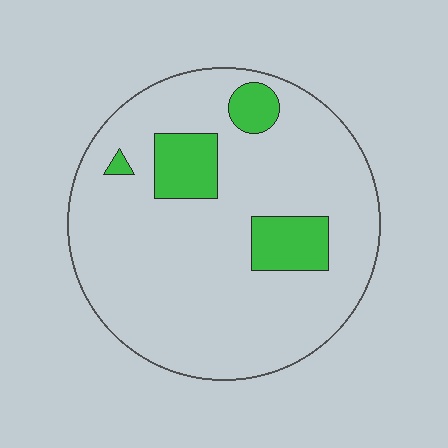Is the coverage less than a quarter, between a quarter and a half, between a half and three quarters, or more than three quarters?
Less than a quarter.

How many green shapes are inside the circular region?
4.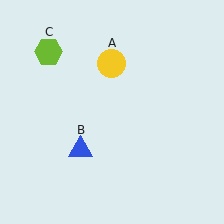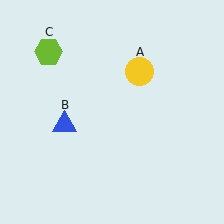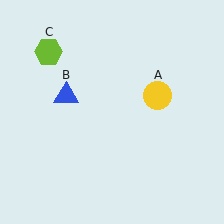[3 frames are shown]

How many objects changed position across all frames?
2 objects changed position: yellow circle (object A), blue triangle (object B).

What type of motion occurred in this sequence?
The yellow circle (object A), blue triangle (object B) rotated clockwise around the center of the scene.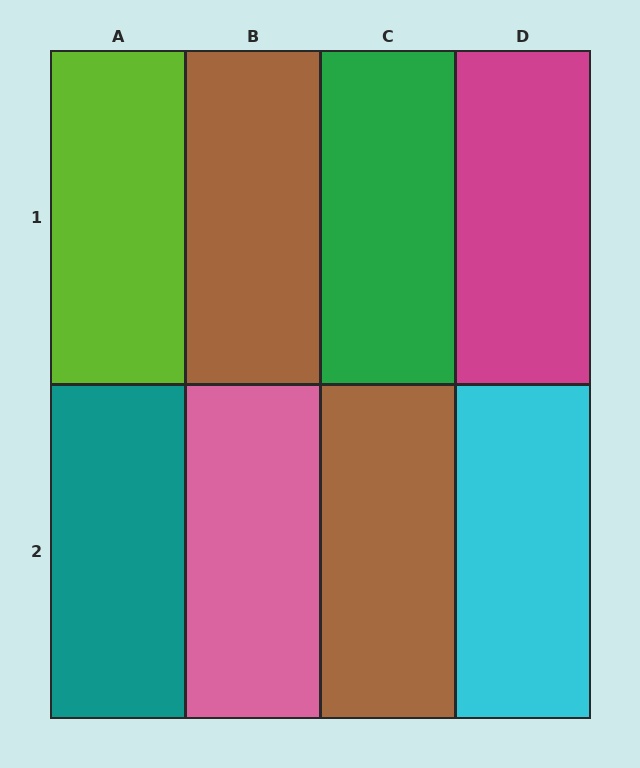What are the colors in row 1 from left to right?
Lime, brown, green, magenta.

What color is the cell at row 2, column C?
Brown.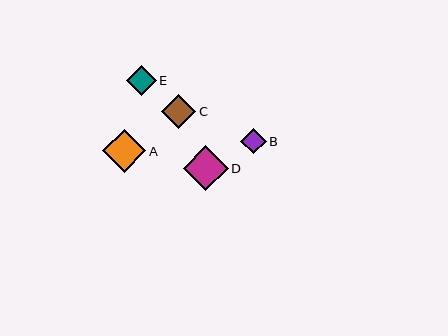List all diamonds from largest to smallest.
From largest to smallest: D, A, C, E, B.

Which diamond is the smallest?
Diamond B is the smallest with a size of approximately 25 pixels.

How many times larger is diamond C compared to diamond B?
Diamond C is approximately 1.4 times the size of diamond B.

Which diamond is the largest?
Diamond D is the largest with a size of approximately 45 pixels.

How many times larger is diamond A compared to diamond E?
Diamond A is approximately 1.4 times the size of diamond E.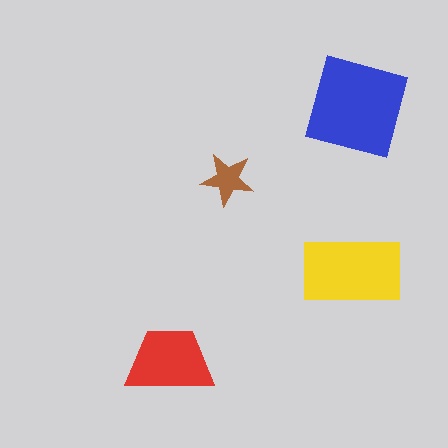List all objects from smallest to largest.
The brown star, the red trapezoid, the yellow rectangle, the blue square.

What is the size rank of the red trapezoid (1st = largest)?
3rd.